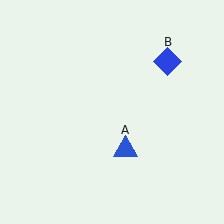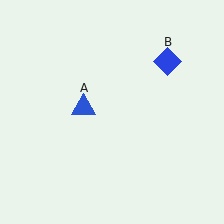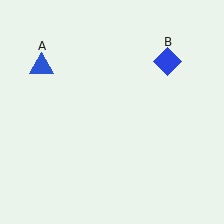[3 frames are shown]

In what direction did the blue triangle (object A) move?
The blue triangle (object A) moved up and to the left.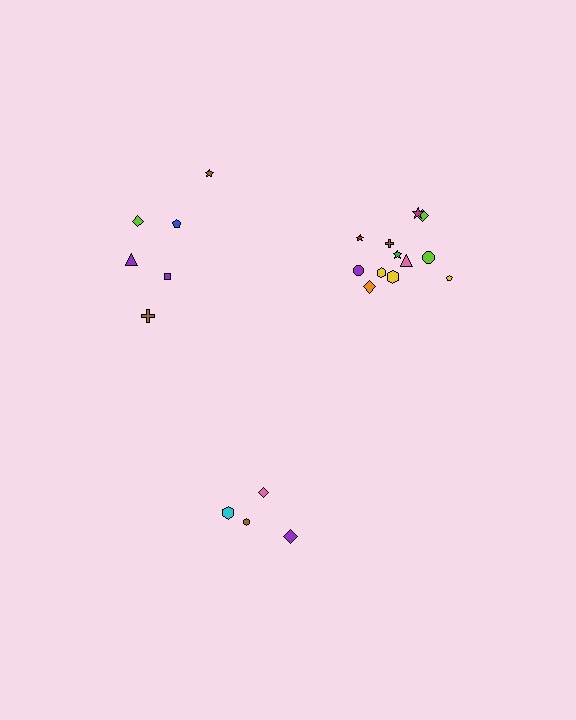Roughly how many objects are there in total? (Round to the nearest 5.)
Roughly 20 objects in total.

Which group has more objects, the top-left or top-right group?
The top-right group.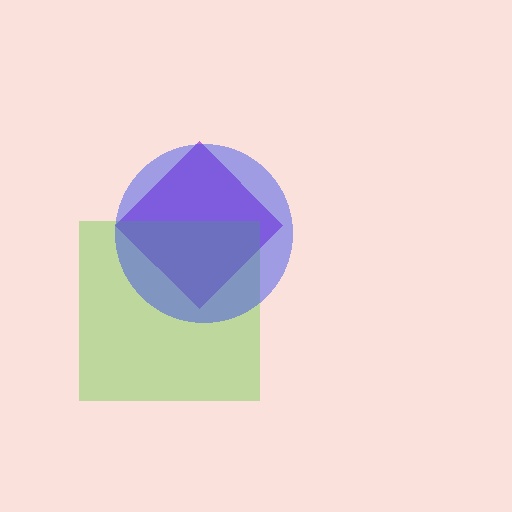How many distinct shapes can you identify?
There are 3 distinct shapes: a purple diamond, a lime square, a blue circle.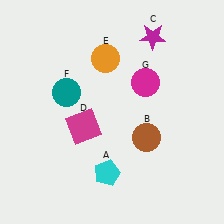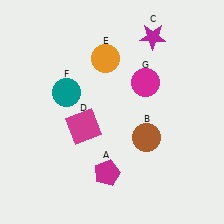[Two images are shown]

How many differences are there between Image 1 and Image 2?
There is 1 difference between the two images.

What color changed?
The pentagon (A) changed from cyan in Image 1 to magenta in Image 2.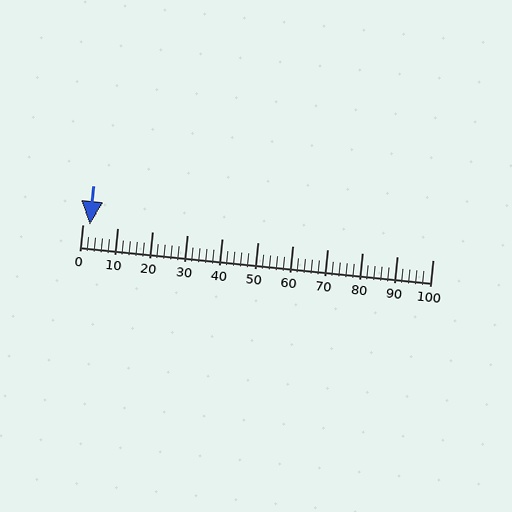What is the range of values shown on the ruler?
The ruler shows values from 0 to 100.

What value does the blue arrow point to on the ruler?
The blue arrow points to approximately 2.